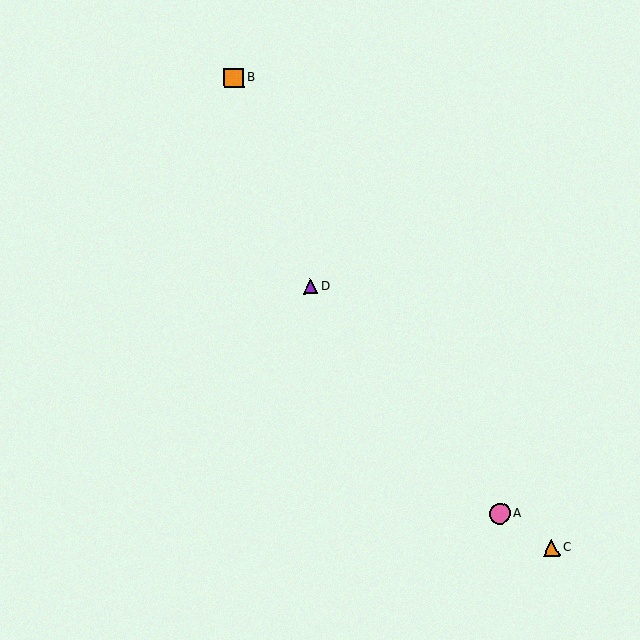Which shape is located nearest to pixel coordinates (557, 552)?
The orange triangle (labeled C) at (552, 548) is nearest to that location.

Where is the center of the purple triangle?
The center of the purple triangle is at (311, 286).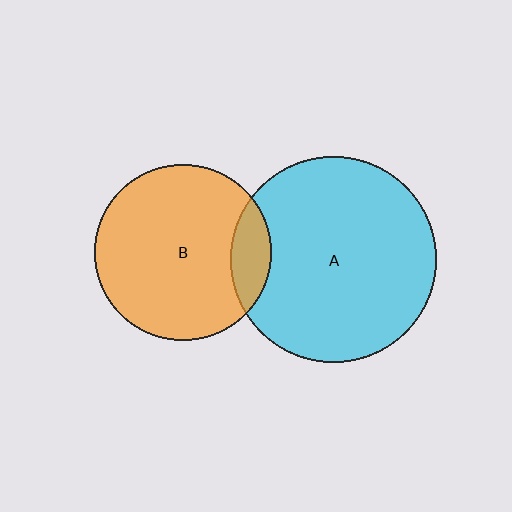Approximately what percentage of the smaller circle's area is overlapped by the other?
Approximately 15%.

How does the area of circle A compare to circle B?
Approximately 1.4 times.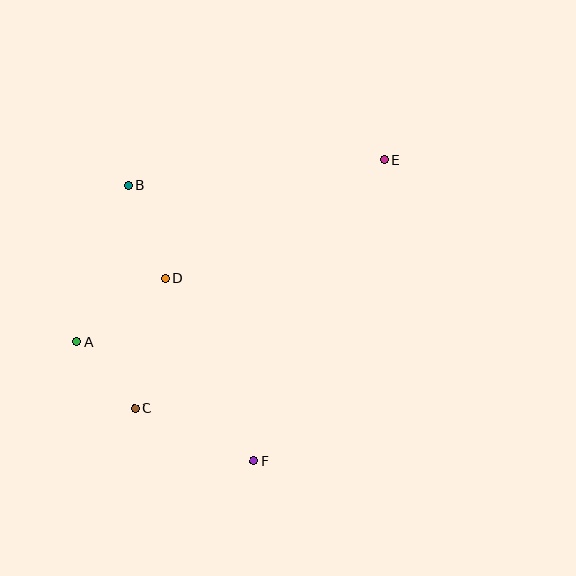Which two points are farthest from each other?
Points A and E are farthest from each other.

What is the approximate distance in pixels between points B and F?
The distance between B and F is approximately 303 pixels.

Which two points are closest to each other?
Points A and C are closest to each other.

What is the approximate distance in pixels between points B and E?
The distance between B and E is approximately 258 pixels.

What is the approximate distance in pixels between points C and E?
The distance between C and E is approximately 353 pixels.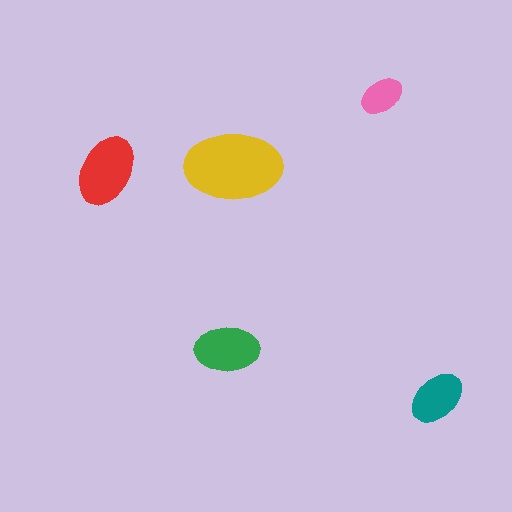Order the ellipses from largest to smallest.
the yellow one, the red one, the green one, the teal one, the pink one.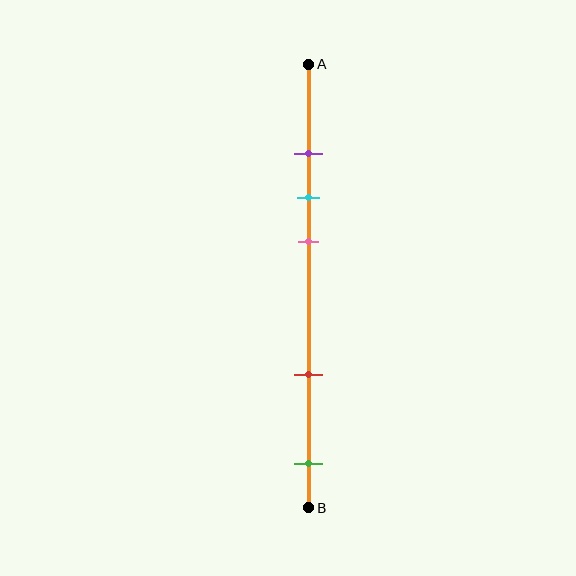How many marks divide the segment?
There are 5 marks dividing the segment.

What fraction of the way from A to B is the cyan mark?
The cyan mark is approximately 30% (0.3) of the way from A to B.